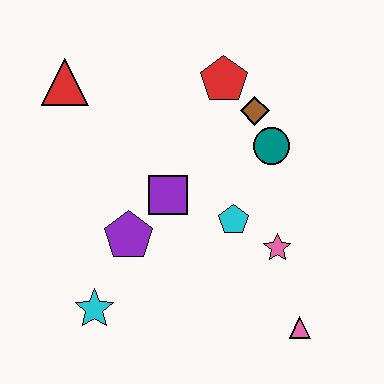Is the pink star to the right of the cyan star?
Yes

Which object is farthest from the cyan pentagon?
The red triangle is farthest from the cyan pentagon.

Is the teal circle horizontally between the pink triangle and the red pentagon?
Yes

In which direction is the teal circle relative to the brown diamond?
The teal circle is below the brown diamond.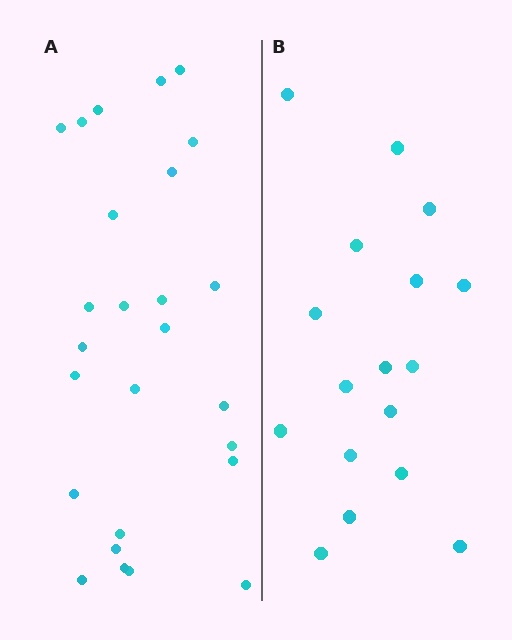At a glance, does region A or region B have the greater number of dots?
Region A (the left region) has more dots.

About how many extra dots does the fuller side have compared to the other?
Region A has roughly 8 or so more dots than region B.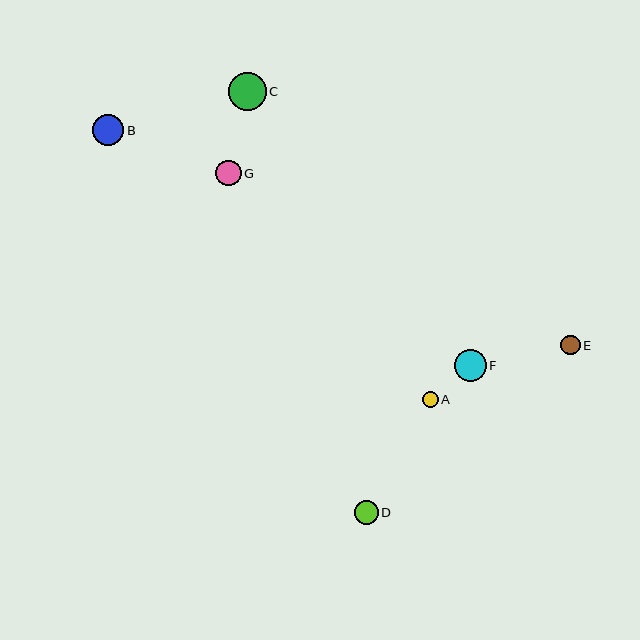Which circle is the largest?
Circle C is the largest with a size of approximately 38 pixels.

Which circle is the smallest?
Circle A is the smallest with a size of approximately 16 pixels.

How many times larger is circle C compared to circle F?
Circle C is approximately 1.2 times the size of circle F.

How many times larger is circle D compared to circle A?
Circle D is approximately 1.5 times the size of circle A.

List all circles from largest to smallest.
From largest to smallest: C, F, B, G, D, E, A.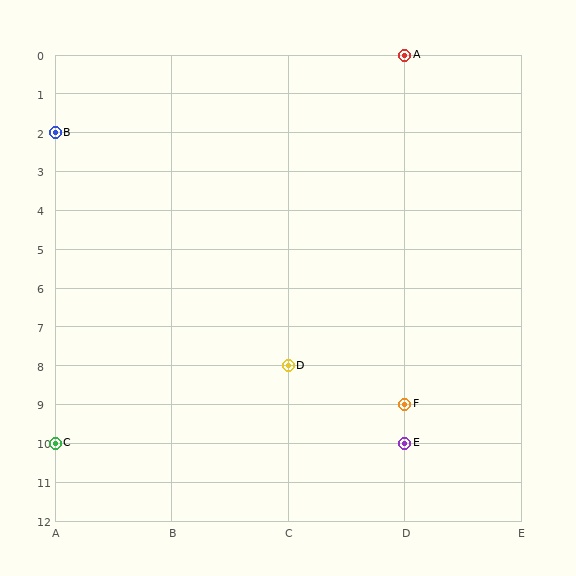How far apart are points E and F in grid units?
Points E and F are 1 row apart.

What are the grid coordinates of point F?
Point F is at grid coordinates (D, 9).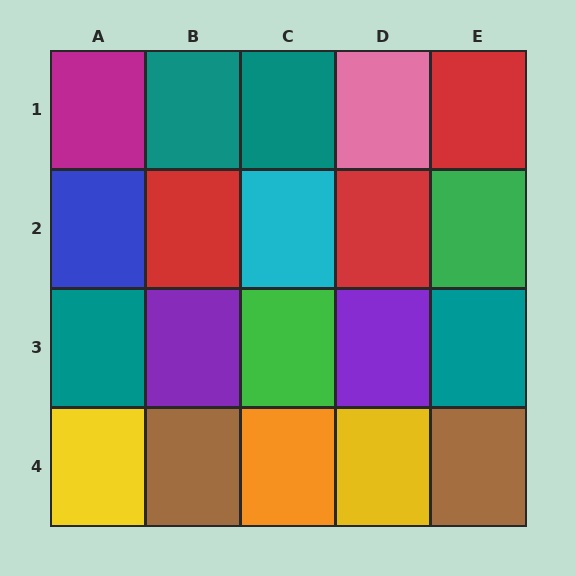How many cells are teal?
4 cells are teal.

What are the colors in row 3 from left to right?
Teal, purple, green, purple, teal.